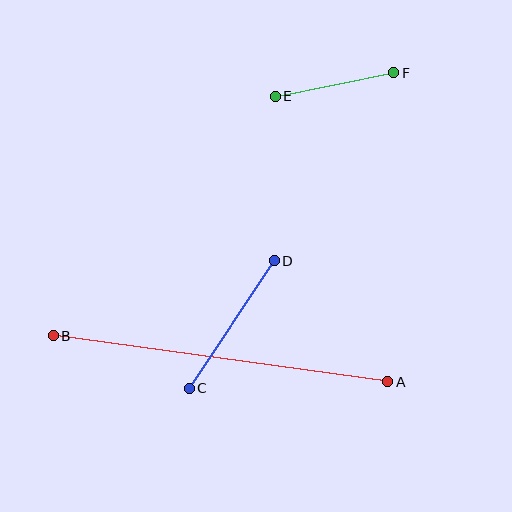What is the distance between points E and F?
The distance is approximately 121 pixels.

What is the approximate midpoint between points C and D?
The midpoint is at approximately (232, 325) pixels.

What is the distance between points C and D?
The distance is approximately 153 pixels.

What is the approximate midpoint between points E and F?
The midpoint is at approximately (334, 84) pixels.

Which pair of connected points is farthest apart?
Points A and B are farthest apart.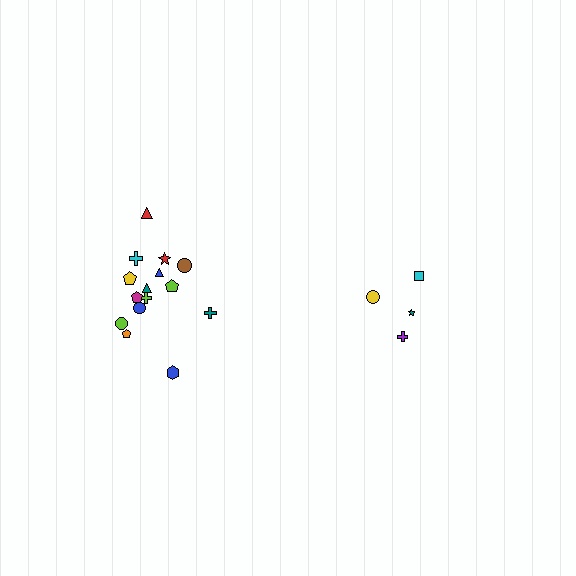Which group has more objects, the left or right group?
The left group.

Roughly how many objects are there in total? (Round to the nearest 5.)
Roughly 20 objects in total.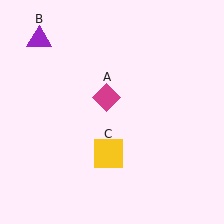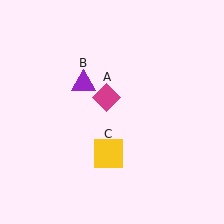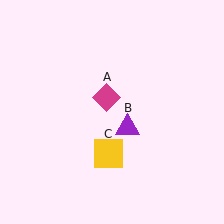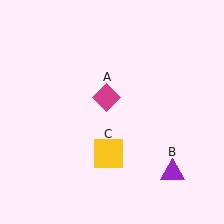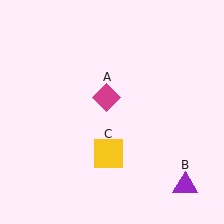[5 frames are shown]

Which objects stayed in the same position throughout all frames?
Magenta diamond (object A) and yellow square (object C) remained stationary.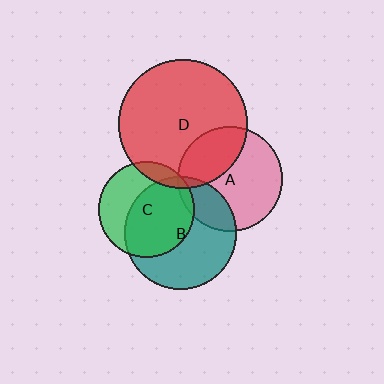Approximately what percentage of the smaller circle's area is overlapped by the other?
Approximately 5%.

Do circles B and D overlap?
Yes.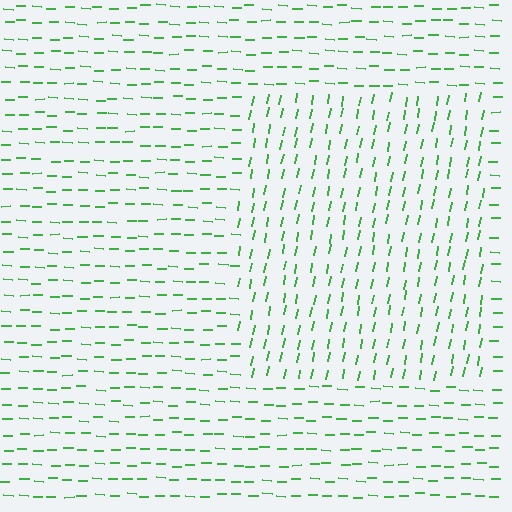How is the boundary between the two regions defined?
The boundary is defined purely by a change in line orientation (approximately 81 degrees difference). All lines are the same color and thickness.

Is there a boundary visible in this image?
Yes, there is a texture boundary formed by a change in line orientation.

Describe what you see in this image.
The image is filled with small green line segments. A rectangle region in the image has lines oriented differently from the surrounding lines, creating a visible texture boundary.